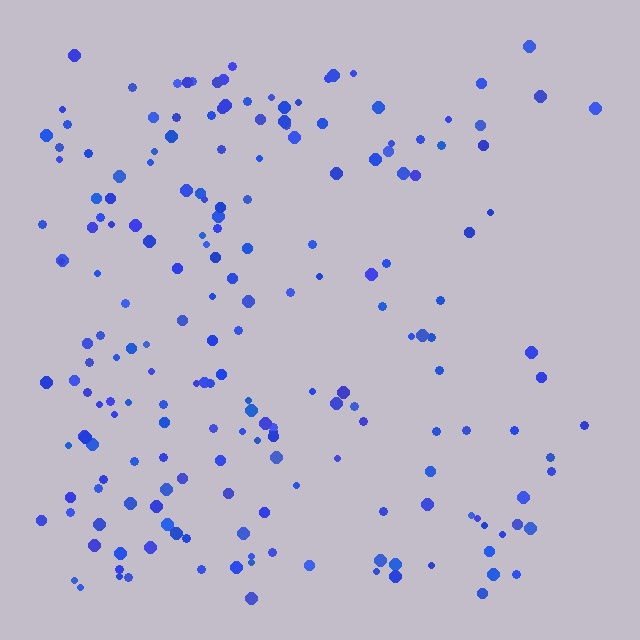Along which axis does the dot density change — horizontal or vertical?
Horizontal.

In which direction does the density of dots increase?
From right to left, with the left side densest.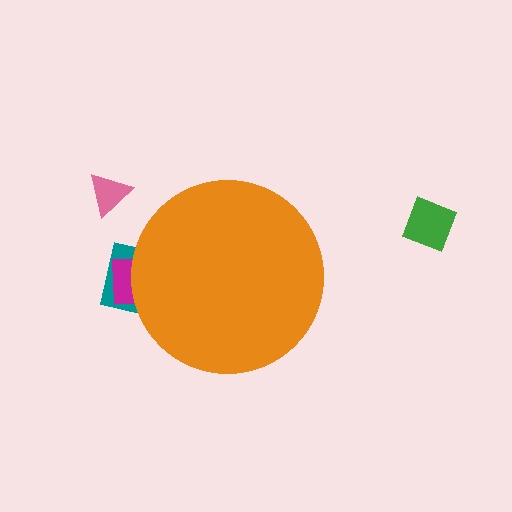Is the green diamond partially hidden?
No, the green diamond is fully visible.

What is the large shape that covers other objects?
An orange circle.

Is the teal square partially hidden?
Yes, the teal square is partially hidden behind the orange circle.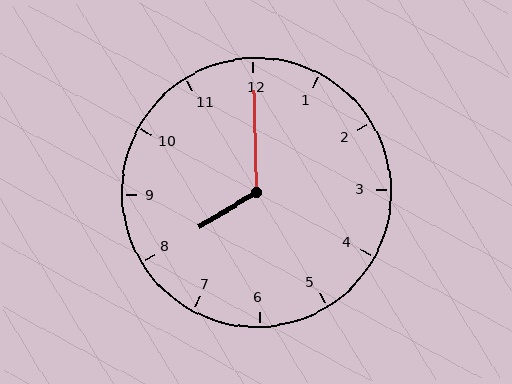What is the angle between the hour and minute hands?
Approximately 120 degrees.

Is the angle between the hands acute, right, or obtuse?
It is obtuse.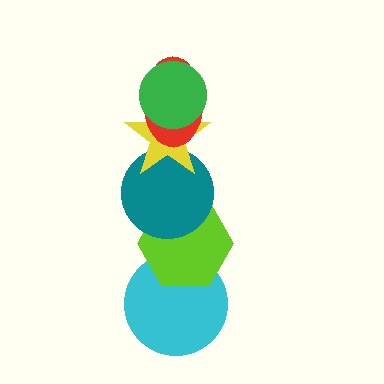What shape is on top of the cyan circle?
The lime hexagon is on top of the cyan circle.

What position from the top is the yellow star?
The yellow star is 3rd from the top.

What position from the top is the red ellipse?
The red ellipse is 2nd from the top.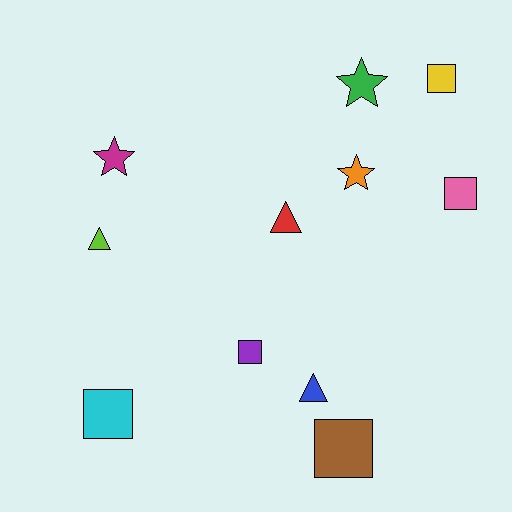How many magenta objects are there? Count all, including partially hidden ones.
There is 1 magenta object.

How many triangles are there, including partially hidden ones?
There are 3 triangles.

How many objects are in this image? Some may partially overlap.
There are 11 objects.